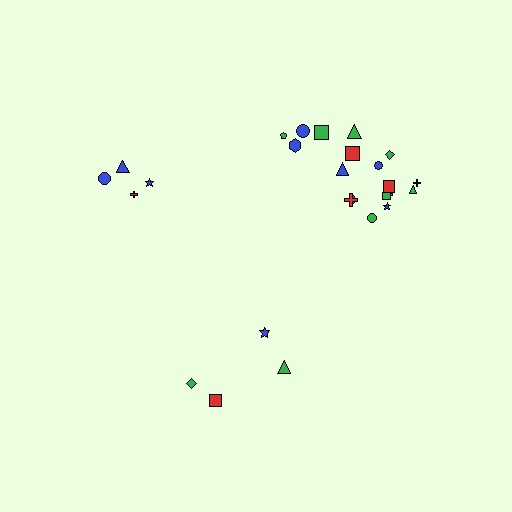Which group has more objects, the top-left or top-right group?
The top-right group.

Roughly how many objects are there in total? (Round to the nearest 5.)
Roughly 25 objects in total.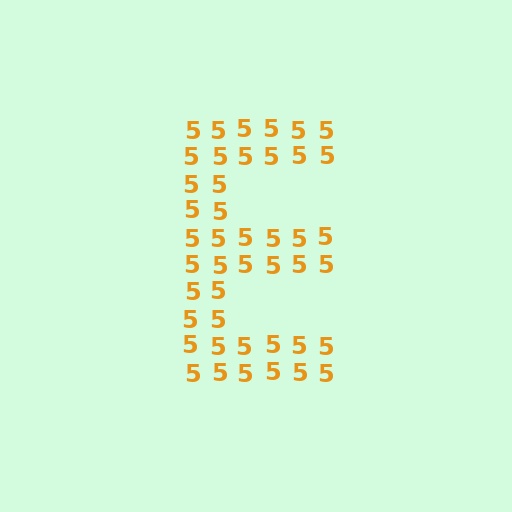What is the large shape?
The large shape is the letter E.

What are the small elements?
The small elements are digit 5's.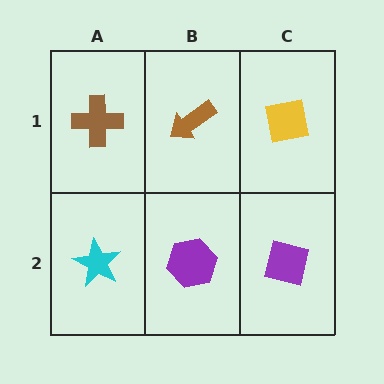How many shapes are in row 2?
3 shapes.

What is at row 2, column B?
A purple hexagon.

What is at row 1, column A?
A brown cross.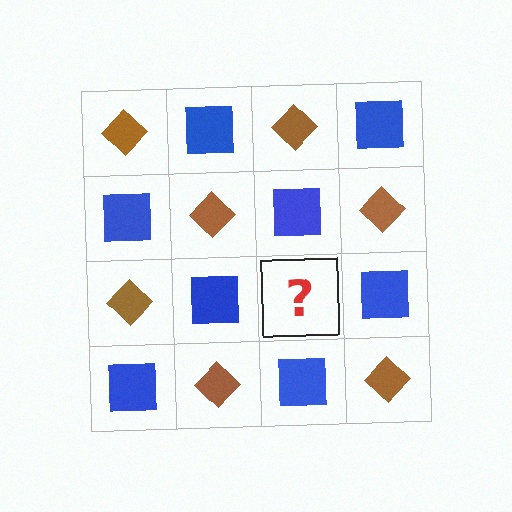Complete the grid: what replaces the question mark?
The question mark should be replaced with a brown diamond.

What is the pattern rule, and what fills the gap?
The rule is that it alternates brown diamond and blue square in a checkerboard pattern. The gap should be filled with a brown diamond.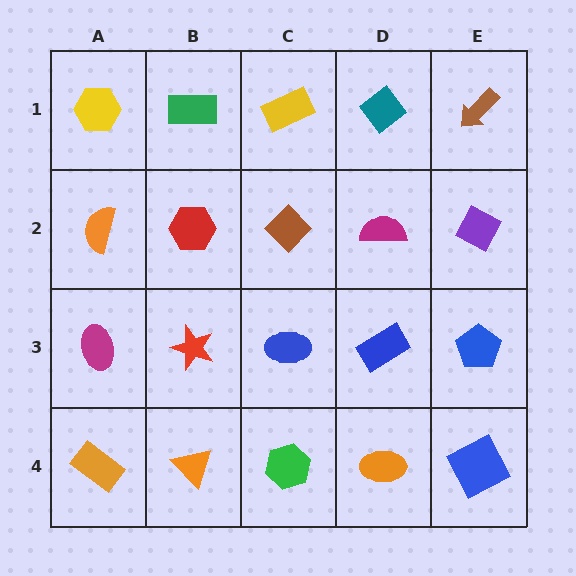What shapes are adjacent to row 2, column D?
A teal diamond (row 1, column D), a blue rectangle (row 3, column D), a brown diamond (row 2, column C), a purple diamond (row 2, column E).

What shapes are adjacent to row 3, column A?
An orange semicircle (row 2, column A), an orange rectangle (row 4, column A), a red star (row 3, column B).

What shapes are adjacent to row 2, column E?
A brown arrow (row 1, column E), a blue pentagon (row 3, column E), a magenta semicircle (row 2, column D).